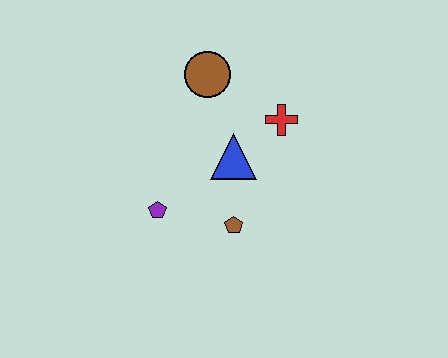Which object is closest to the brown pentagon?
The blue triangle is closest to the brown pentagon.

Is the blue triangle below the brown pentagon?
No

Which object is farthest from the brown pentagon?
The brown circle is farthest from the brown pentagon.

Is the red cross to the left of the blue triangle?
No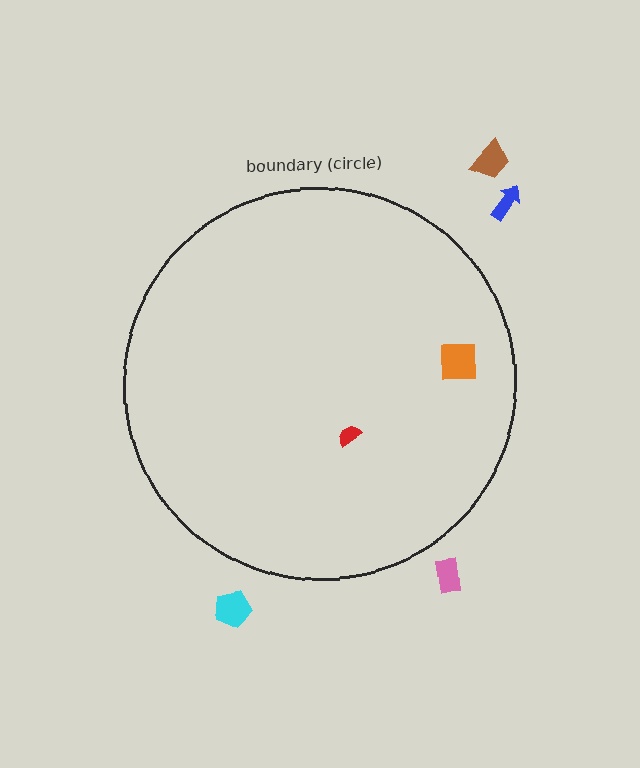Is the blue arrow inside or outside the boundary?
Outside.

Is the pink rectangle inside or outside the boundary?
Outside.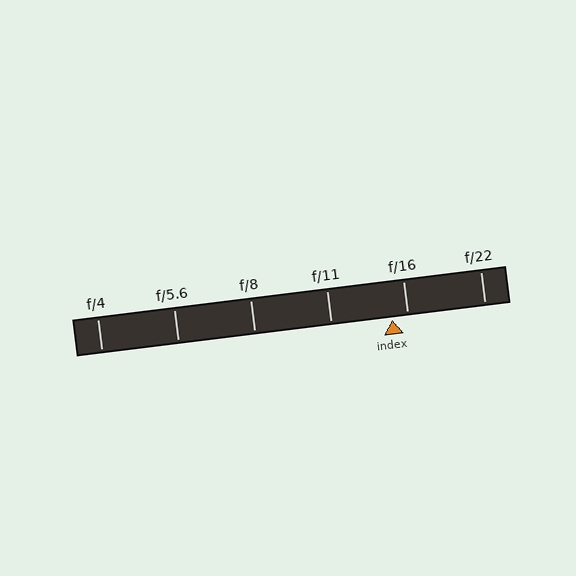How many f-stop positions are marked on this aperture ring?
There are 6 f-stop positions marked.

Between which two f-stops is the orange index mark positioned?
The index mark is between f/11 and f/16.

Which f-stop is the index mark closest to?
The index mark is closest to f/16.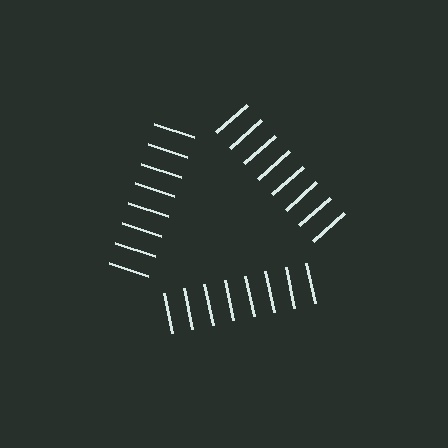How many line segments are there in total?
24 — 8 along each of the 3 edges.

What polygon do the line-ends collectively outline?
An illusory triangle — the line segments terminate on its edges but no continuous stroke is drawn.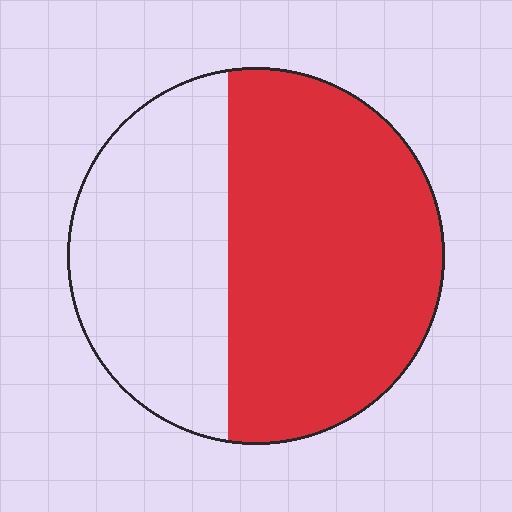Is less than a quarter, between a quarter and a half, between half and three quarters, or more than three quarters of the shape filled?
Between half and three quarters.